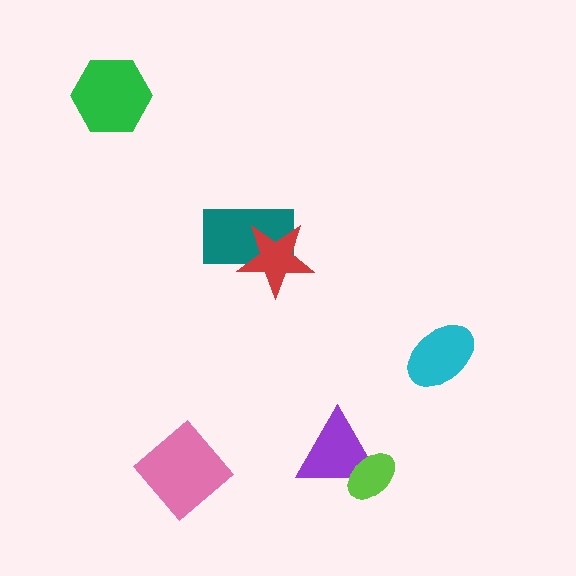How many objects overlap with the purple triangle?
1 object overlaps with the purple triangle.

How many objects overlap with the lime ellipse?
1 object overlaps with the lime ellipse.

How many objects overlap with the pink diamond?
0 objects overlap with the pink diamond.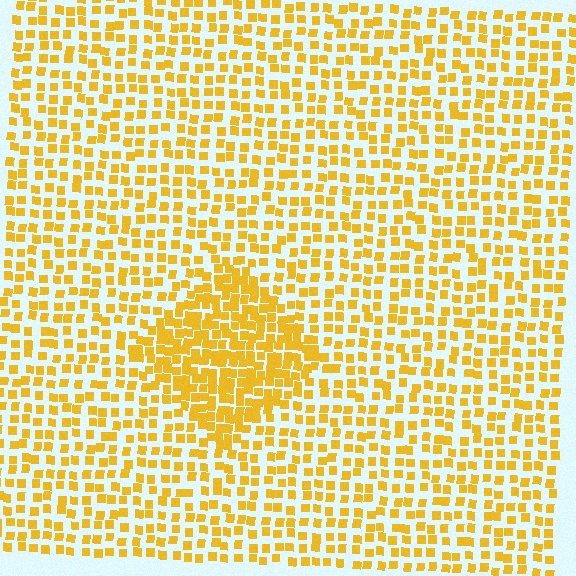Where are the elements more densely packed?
The elements are more densely packed inside the diamond boundary.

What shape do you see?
I see a diamond.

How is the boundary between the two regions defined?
The boundary is defined by a change in element density (approximately 1.9x ratio). All elements are the same color, size, and shape.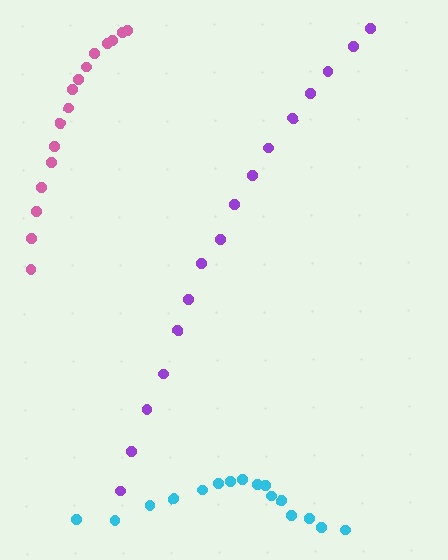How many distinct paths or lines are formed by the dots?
There are 3 distinct paths.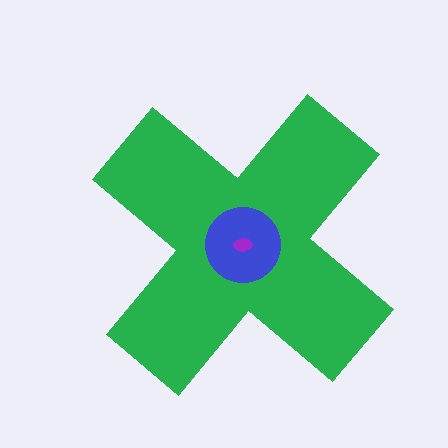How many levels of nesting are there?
3.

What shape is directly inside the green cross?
The blue circle.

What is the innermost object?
The purple ellipse.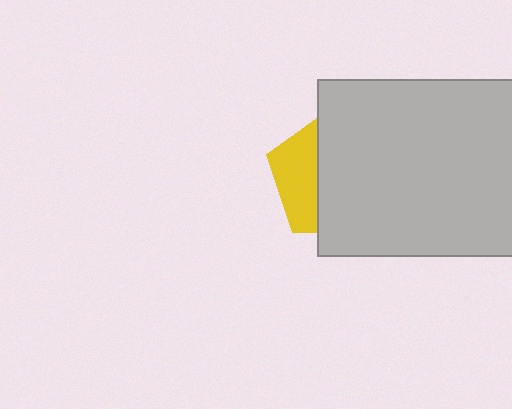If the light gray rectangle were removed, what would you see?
You would see the complete yellow pentagon.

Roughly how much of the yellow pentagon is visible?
A small part of it is visible (roughly 34%).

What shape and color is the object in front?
The object in front is a light gray rectangle.